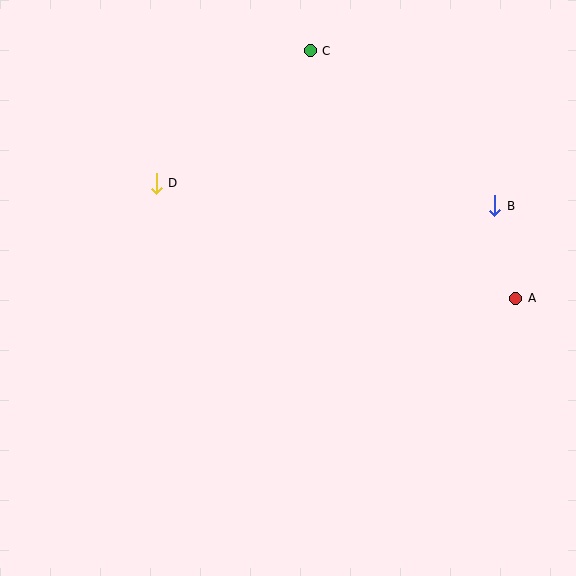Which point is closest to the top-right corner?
Point B is closest to the top-right corner.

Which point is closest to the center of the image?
Point D at (156, 183) is closest to the center.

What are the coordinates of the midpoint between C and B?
The midpoint between C and B is at (403, 128).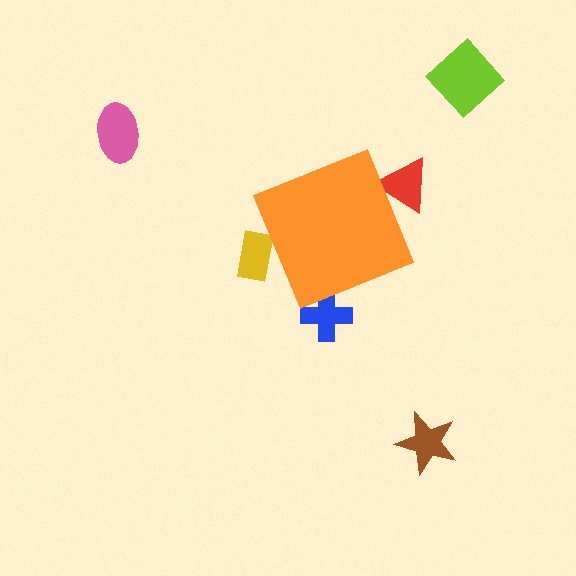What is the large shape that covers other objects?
An orange diamond.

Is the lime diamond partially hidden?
No, the lime diamond is fully visible.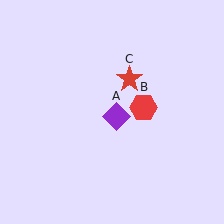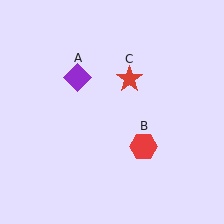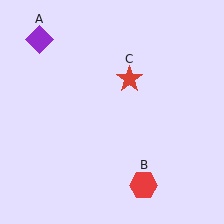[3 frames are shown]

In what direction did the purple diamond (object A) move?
The purple diamond (object A) moved up and to the left.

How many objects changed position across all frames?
2 objects changed position: purple diamond (object A), red hexagon (object B).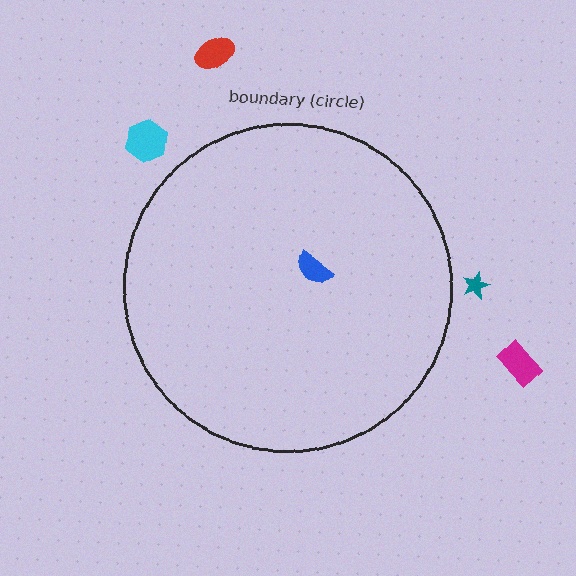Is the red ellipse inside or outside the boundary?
Outside.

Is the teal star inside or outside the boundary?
Outside.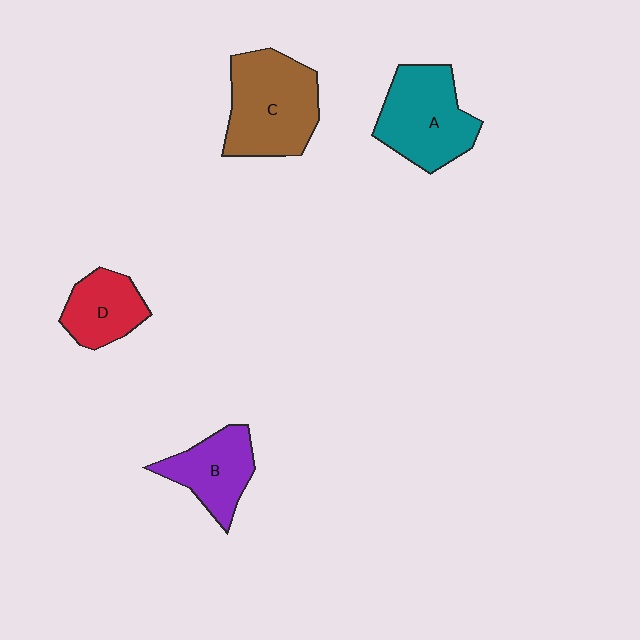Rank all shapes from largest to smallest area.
From largest to smallest: C (brown), A (teal), B (purple), D (red).